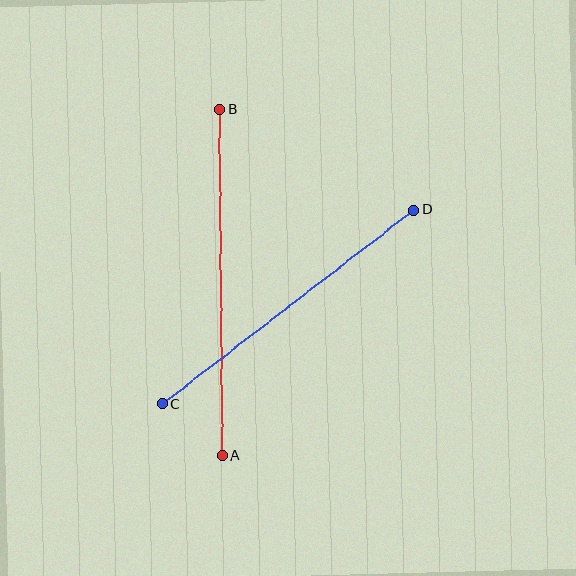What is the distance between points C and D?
The distance is approximately 318 pixels.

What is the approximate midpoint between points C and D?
The midpoint is at approximately (288, 307) pixels.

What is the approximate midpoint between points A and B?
The midpoint is at approximately (221, 282) pixels.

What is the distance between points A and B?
The distance is approximately 346 pixels.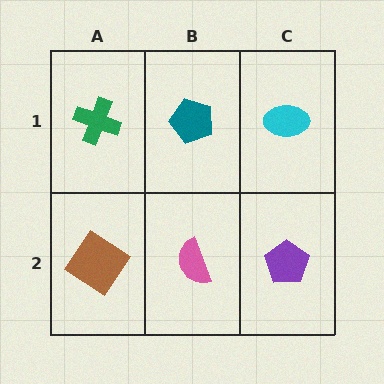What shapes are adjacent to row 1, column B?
A pink semicircle (row 2, column B), a green cross (row 1, column A), a cyan ellipse (row 1, column C).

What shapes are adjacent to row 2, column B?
A teal pentagon (row 1, column B), a brown diamond (row 2, column A), a purple pentagon (row 2, column C).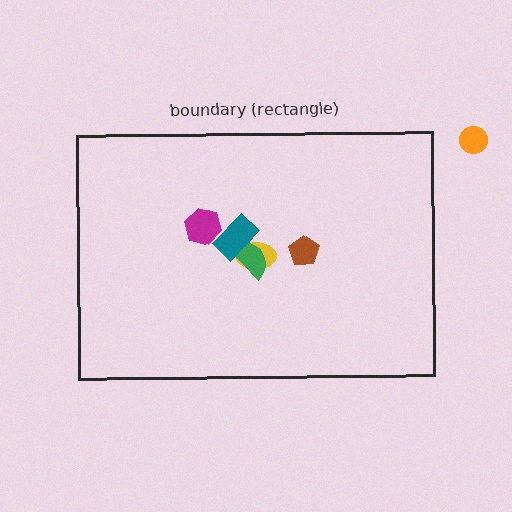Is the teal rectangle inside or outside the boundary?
Inside.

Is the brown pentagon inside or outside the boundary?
Inside.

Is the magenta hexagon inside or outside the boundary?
Inside.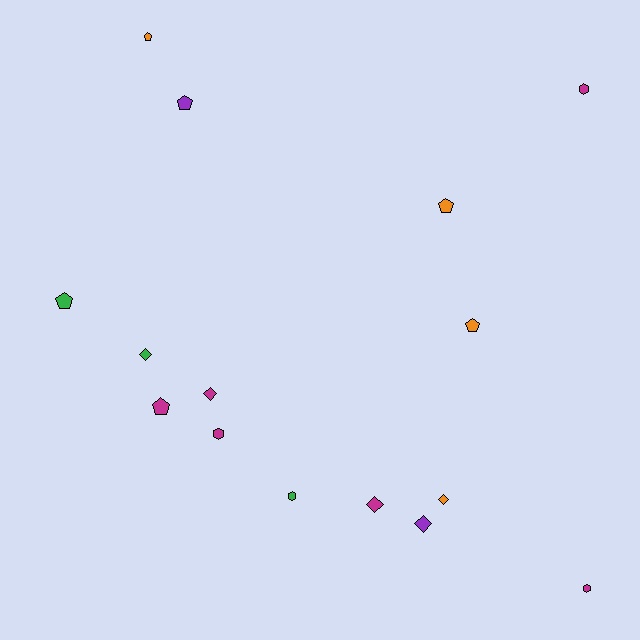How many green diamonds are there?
There is 1 green diamond.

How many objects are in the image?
There are 15 objects.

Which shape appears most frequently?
Pentagon, with 6 objects.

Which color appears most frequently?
Magenta, with 6 objects.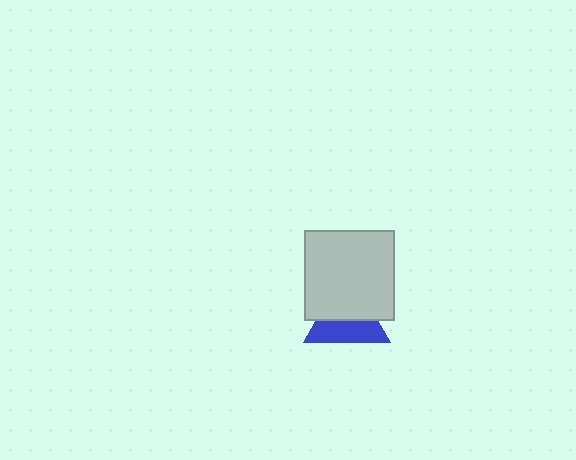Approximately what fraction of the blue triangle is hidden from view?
Roughly 51% of the blue triangle is hidden behind the light gray square.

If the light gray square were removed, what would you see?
You would see the complete blue triangle.